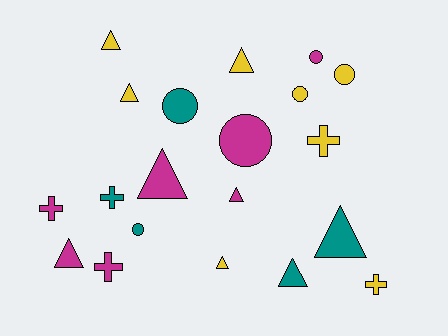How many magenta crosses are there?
There are 2 magenta crosses.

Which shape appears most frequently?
Triangle, with 9 objects.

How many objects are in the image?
There are 20 objects.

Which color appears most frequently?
Yellow, with 8 objects.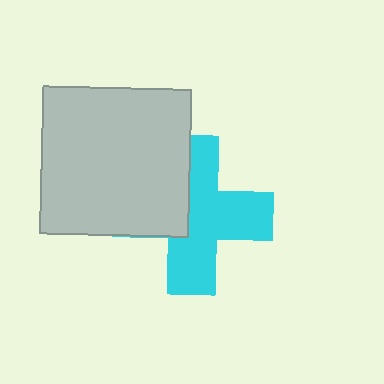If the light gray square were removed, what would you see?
You would see the complete cyan cross.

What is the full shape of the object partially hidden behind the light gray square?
The partially hidden object is a cyan cross.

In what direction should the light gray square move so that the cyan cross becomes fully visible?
The light gray square should move left. That is the shortest direction to clear the overlap and leave the cyan cross fully visible.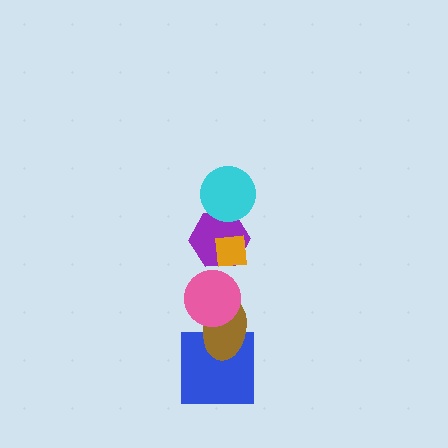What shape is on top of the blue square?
The brown ellipse is on top of the blue square.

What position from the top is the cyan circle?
The cyan circle is 1st from the top.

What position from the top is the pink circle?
The pink circle is 4th from the top.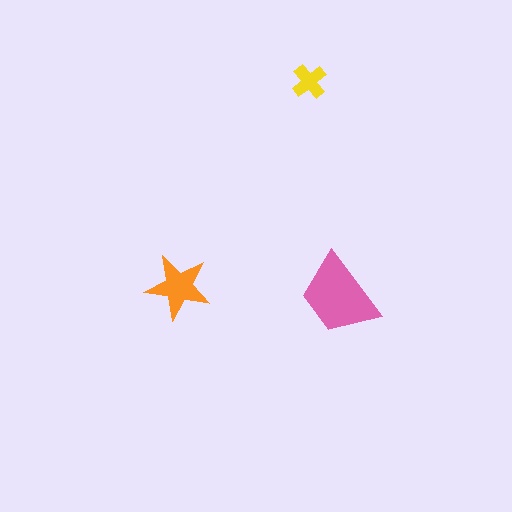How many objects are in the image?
There are 3 objects in the image.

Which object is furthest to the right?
The pink trapezoid is rightmost.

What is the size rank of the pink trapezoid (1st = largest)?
1st.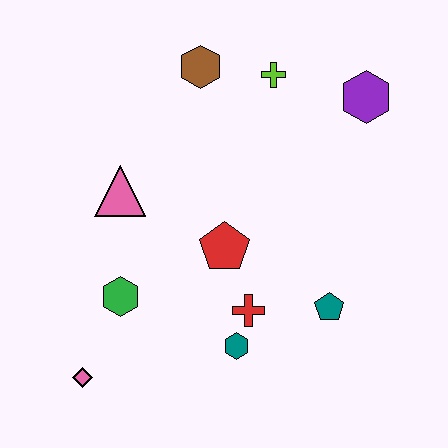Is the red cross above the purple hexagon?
No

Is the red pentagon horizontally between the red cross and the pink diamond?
Yes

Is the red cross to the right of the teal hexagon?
Yes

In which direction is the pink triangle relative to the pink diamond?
The pink triangle is above the pink diamond.